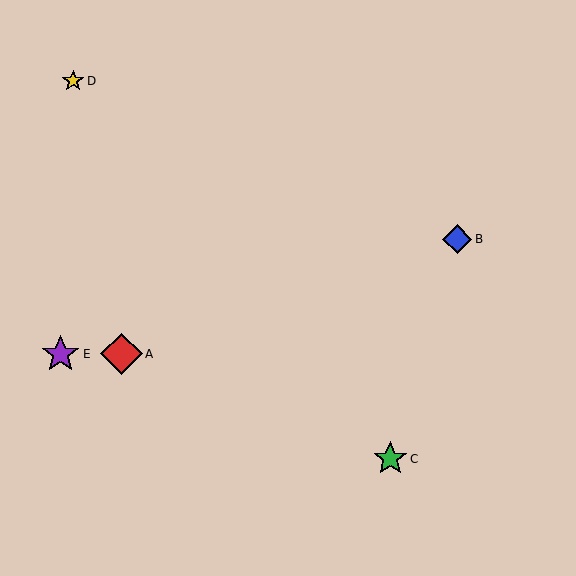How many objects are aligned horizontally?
2 objects (A, E) are aligned horizontally.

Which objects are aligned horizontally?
Objects A, E are aligned horizontally.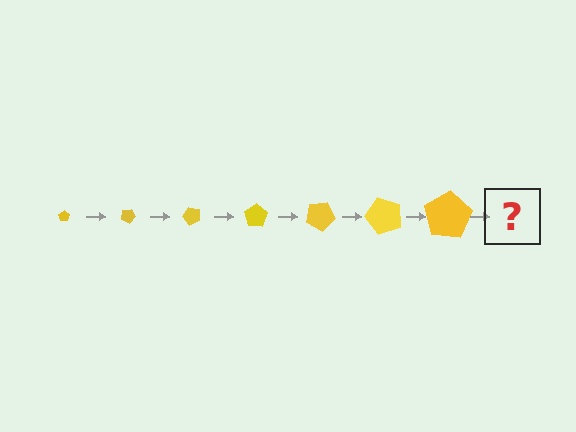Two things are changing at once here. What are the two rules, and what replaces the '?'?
The two rules are that the pentagon grows larger each step and it rotates 25 degrees each step. The '?' should be a pentagon, larger than the previous one and rotated 175 degrees from the start.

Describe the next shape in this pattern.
It should be a pentagon, larger than the previous one and rotated 175 degrees from the start.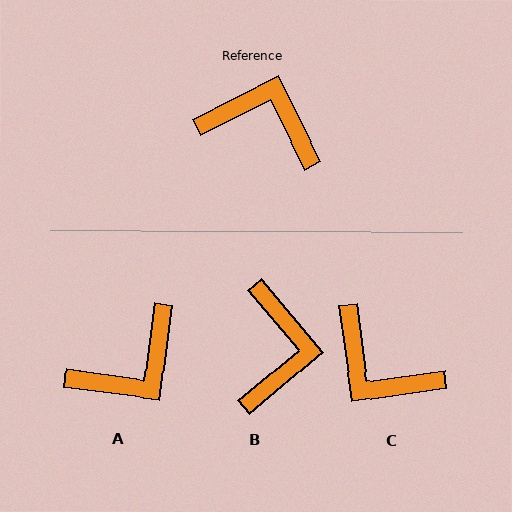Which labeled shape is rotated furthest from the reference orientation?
C, about 161 degrees away.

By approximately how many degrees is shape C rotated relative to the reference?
Approximately 161 degrees counter-clockwise.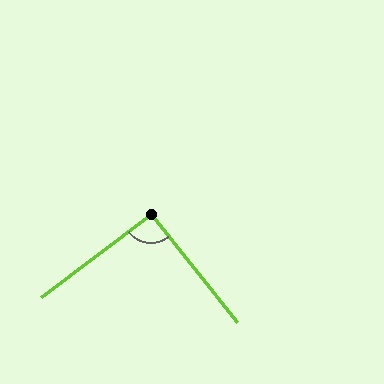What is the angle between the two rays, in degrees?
Approximately 92 degrees.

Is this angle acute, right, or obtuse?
It is approximately a right angle.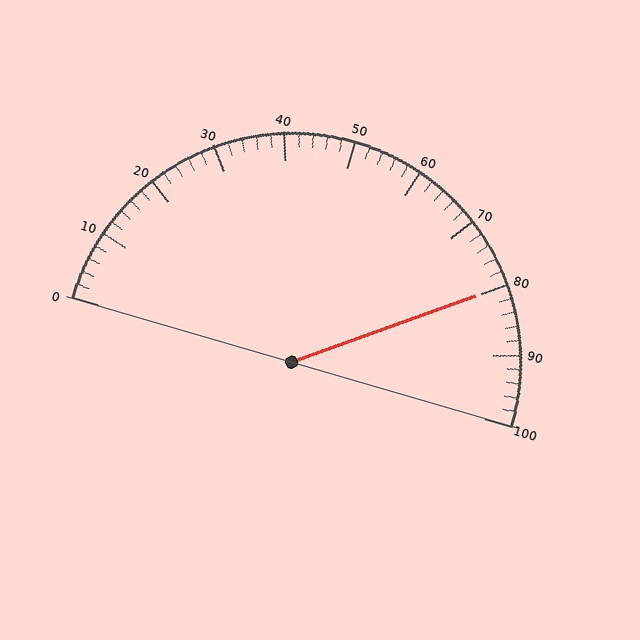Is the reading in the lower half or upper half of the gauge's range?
The reading is in the upper half of the range (0 to 100).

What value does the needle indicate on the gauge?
The needle indicates approximately 80.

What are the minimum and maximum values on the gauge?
The gauge ranges from 0 to 100.